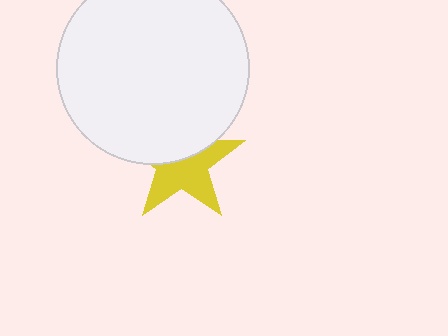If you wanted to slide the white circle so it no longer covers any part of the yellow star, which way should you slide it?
Slide it up — that is the most direct way to separate the two shapes.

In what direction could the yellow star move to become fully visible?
The yellow star could move down. That would shift it out from behind the white circle entirely.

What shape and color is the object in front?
The object in front is a white circle.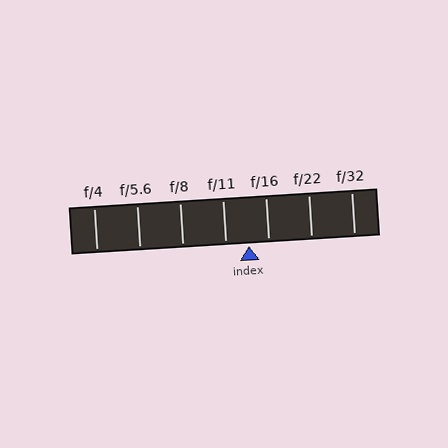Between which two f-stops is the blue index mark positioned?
The index mark is between f/11 and f/16.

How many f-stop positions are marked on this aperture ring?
There are 7 f-stop positions marked.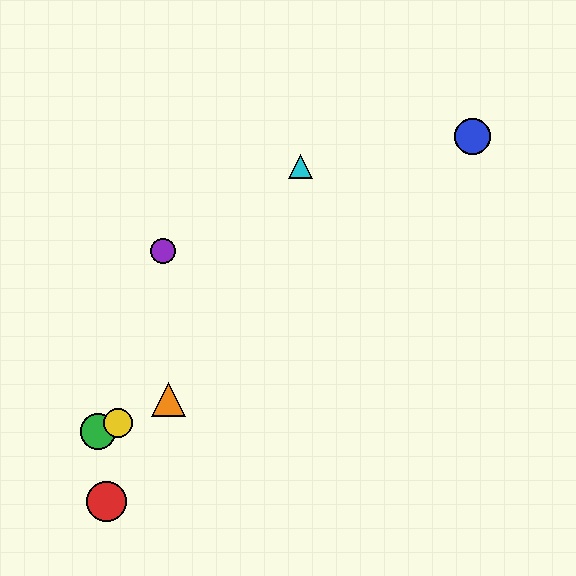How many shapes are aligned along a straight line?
3 shapes (the green circle, the yellow circle, the orange triangle) are aligned along a straight line.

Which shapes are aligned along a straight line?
The green circle, the yellow circle, the orange triangle are aligned along a straight line.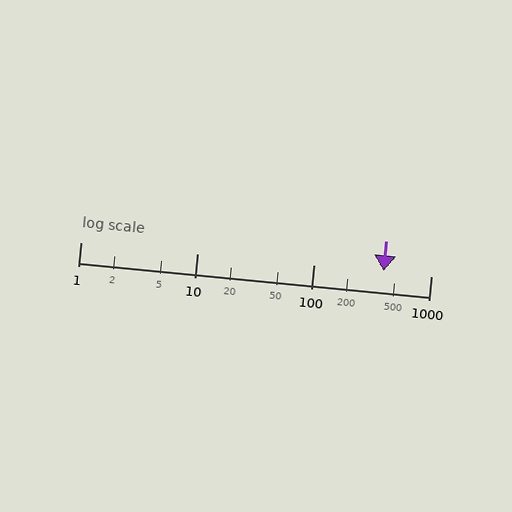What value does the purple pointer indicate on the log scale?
The pointer indicates approximately 390.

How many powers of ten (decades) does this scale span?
The scale spans 3 decades, from 1 to 1000.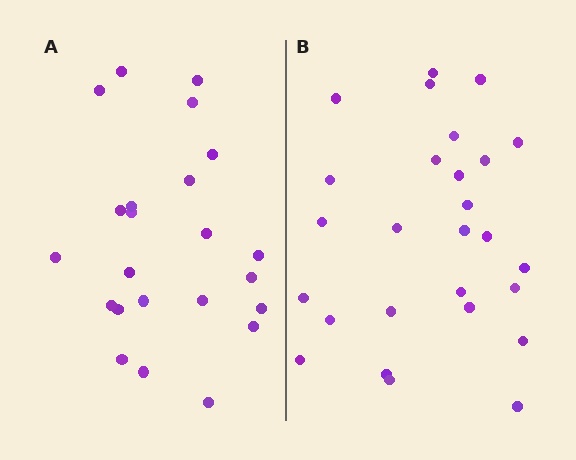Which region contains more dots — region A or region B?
Region B (the right region) has more dots.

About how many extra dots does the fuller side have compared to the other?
Region B has about 4 more dots than region A.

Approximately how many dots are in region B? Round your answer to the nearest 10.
About 30 dots. (The exact count is 27, which rounds to 30.)